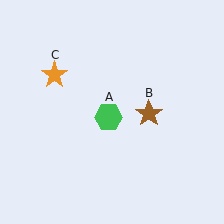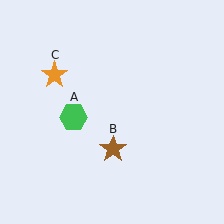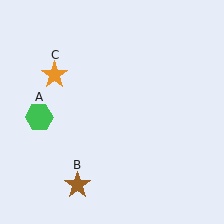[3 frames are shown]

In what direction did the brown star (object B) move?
The brown star (object B) moved down and to the left.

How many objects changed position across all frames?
2 objects changed position: green hexagon (object A), brown star (object B).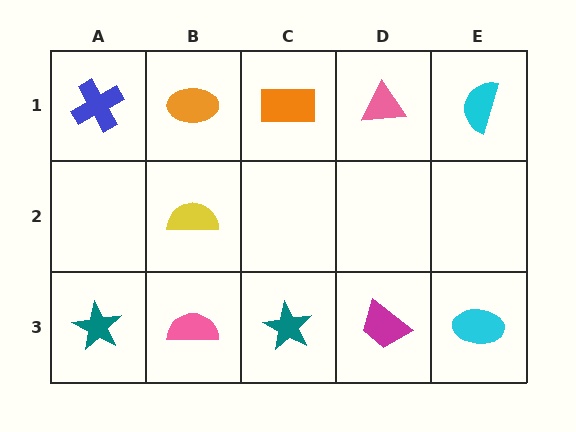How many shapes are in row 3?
5 shapes.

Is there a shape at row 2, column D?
No, that cell is empty.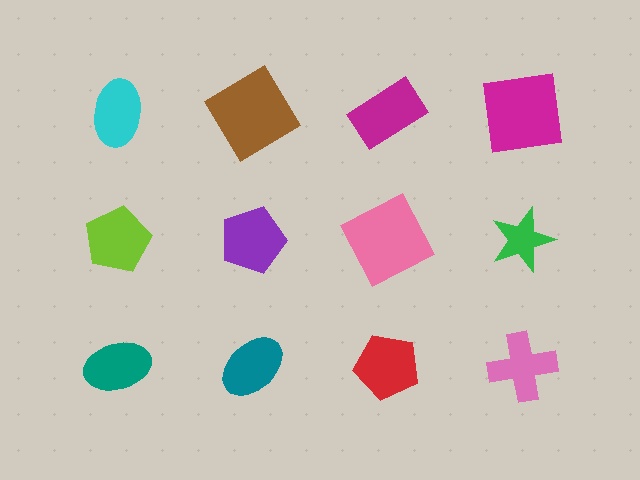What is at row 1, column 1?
A cyan ellipse.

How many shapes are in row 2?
4 shapes.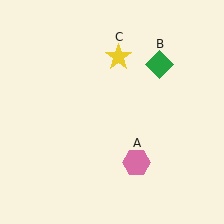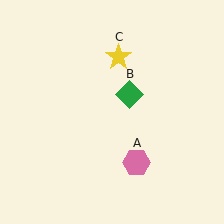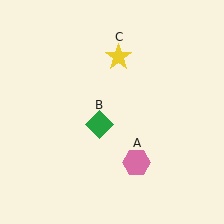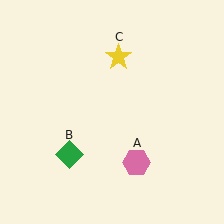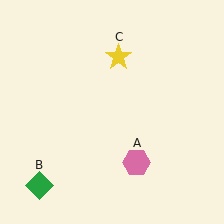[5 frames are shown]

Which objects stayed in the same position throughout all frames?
Pink hexagon (object A) and yellow star (object C) remained stationary.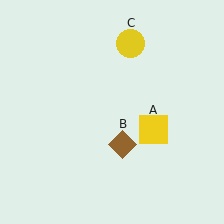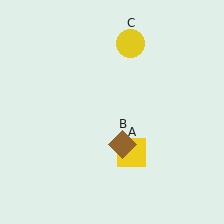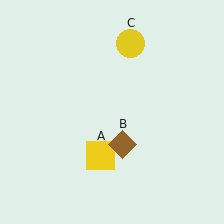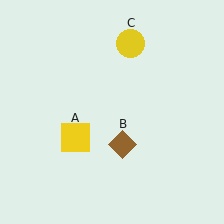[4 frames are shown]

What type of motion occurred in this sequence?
The yellow square (object A) rotated clockwise around the center of the scene.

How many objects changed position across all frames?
1 object changed position: yellow square (object A).